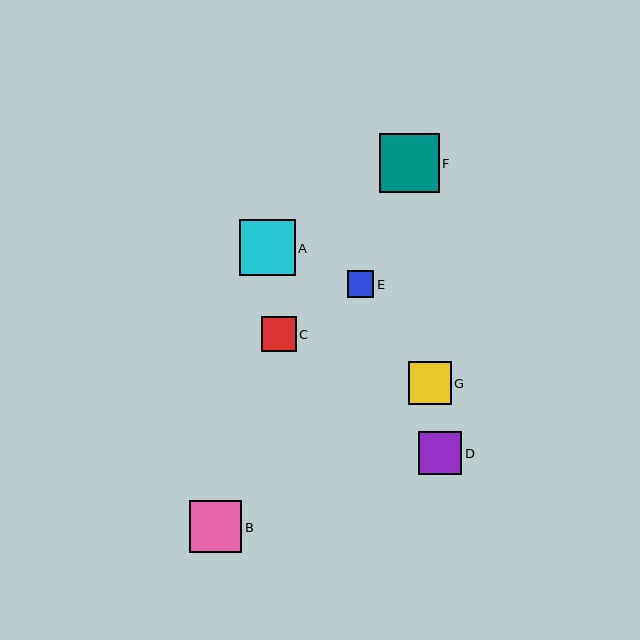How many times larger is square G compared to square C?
Square G is approximately 1.2 times the size of square C.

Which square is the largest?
Square F is the largest with a size of approximately 60 pixels.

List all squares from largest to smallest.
From largest to smallest: F, A, B, D, G, C, E.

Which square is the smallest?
Square E is the smallest with a size of approximately 27 pixels.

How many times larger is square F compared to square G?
Square F is approximately 1.4 times the size of square G.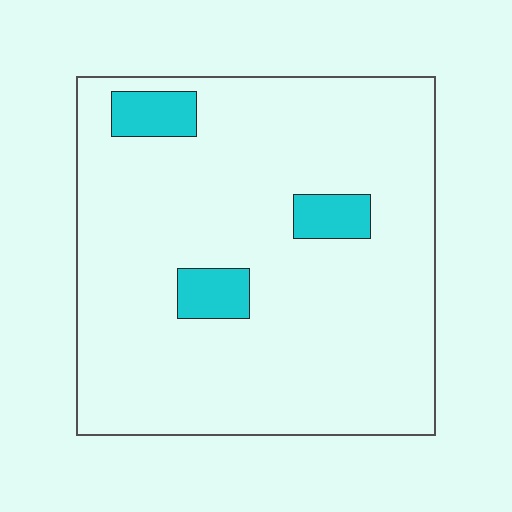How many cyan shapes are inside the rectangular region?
3.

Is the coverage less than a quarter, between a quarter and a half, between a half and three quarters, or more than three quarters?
Less than a quarter.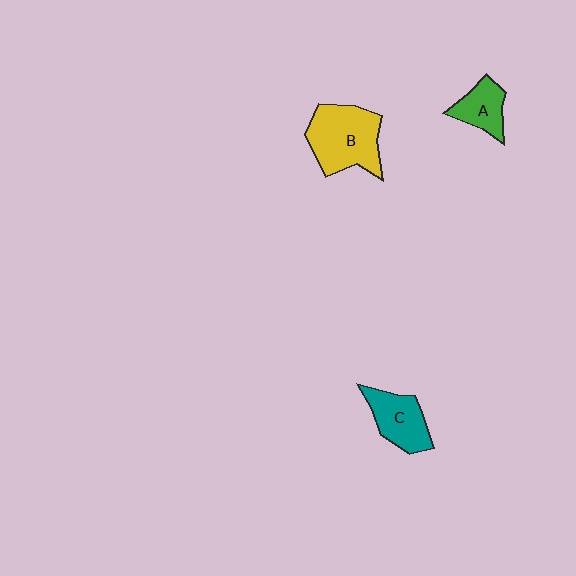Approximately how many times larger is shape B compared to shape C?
Approximately 1.5 times.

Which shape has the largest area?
Shape B (yellow).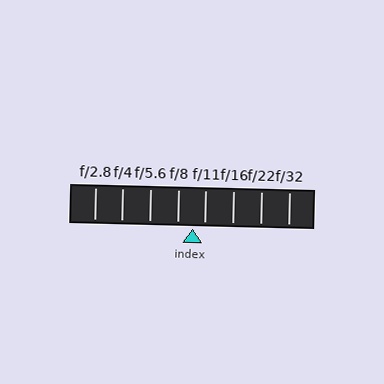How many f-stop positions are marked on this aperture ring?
There are 8 f-stop positions marked.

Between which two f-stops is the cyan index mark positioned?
The index mark is between f/8 and f/11.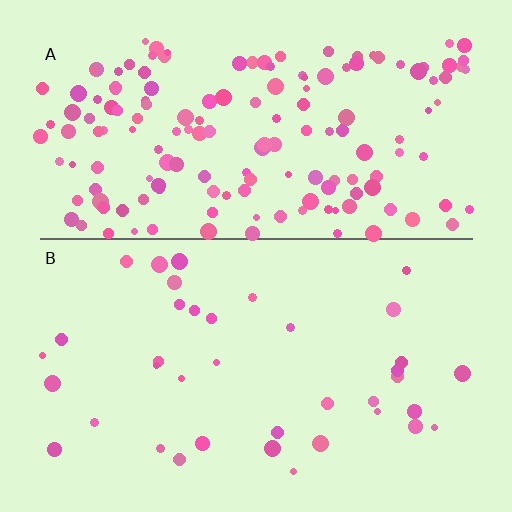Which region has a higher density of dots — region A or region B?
A (the top).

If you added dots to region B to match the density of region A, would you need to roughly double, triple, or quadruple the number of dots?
Approximately quadruple.